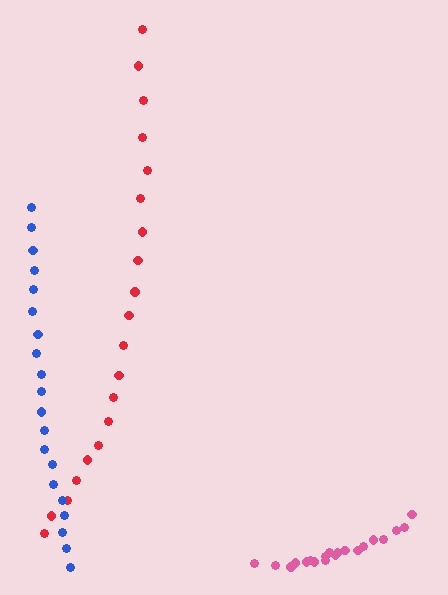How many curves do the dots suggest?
There are 3 distinct paths.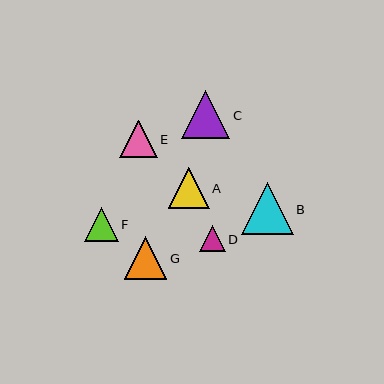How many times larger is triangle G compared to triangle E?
Triangle G is approximately 1.1 times the size of triangle E.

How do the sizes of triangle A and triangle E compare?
Triangle A and triangle E are approximately the same size.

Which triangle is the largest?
Triangle B is the largest with a size of approximately 52 pixels.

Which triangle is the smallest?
Triangle D is the smallest with a size of approximately 26 pixels.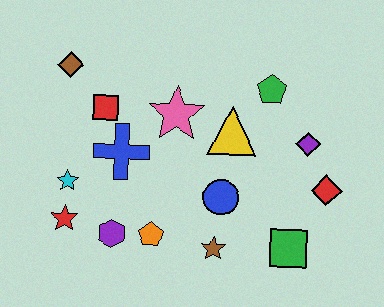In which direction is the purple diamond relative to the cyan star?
The purple diamond is to the right of the cyan star.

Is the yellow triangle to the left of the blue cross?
No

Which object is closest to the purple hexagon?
The orange pentagon is closest to the purple hexagon.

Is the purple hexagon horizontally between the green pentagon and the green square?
No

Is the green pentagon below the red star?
No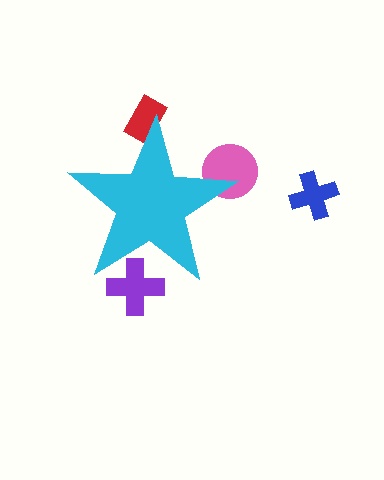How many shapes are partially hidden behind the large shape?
3 shapes are partially hidden.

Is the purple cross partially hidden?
Yes, the purple cross is partially hidden behind the cyan star.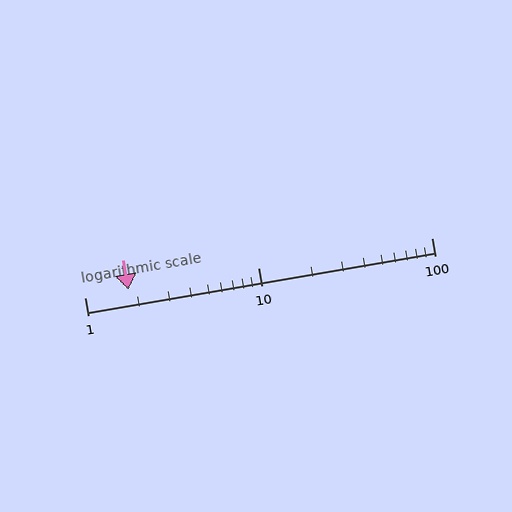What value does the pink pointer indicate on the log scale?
The pointer indicates approximately 1.8.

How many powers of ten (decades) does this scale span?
The scale spans 2 decades, from 1 to 100.